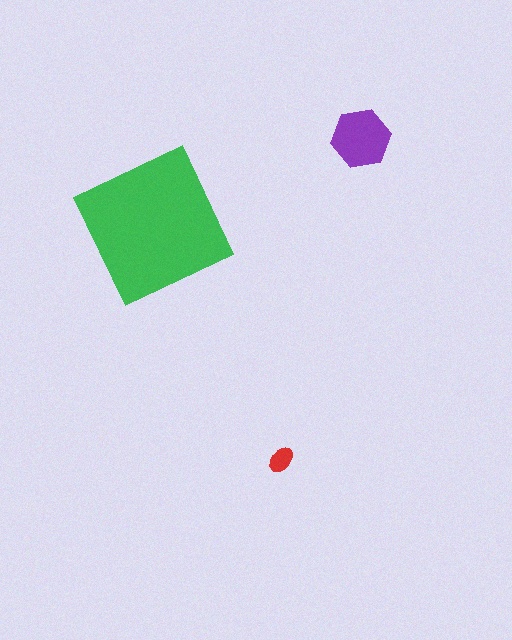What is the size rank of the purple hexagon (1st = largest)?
2nd.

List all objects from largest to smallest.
The green square, the purple hexagon, the red ellipse.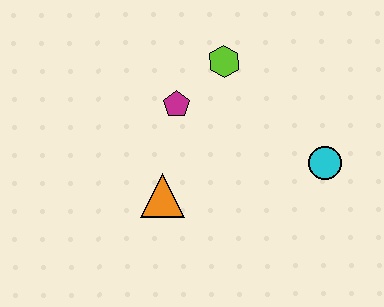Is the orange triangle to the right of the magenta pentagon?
No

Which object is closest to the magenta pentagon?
The lime hexagon is closest to the magenta pentagon.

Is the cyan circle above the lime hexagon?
No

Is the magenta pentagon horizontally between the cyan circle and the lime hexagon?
No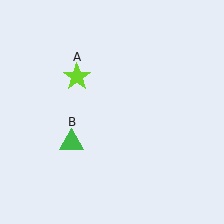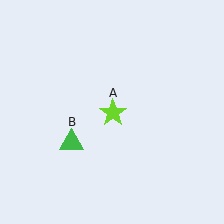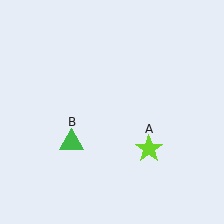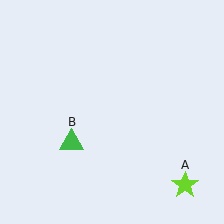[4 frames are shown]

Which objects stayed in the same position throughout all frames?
Green triangle (object B) remained stationary.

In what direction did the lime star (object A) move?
The lime star (object A) moved down and to the right.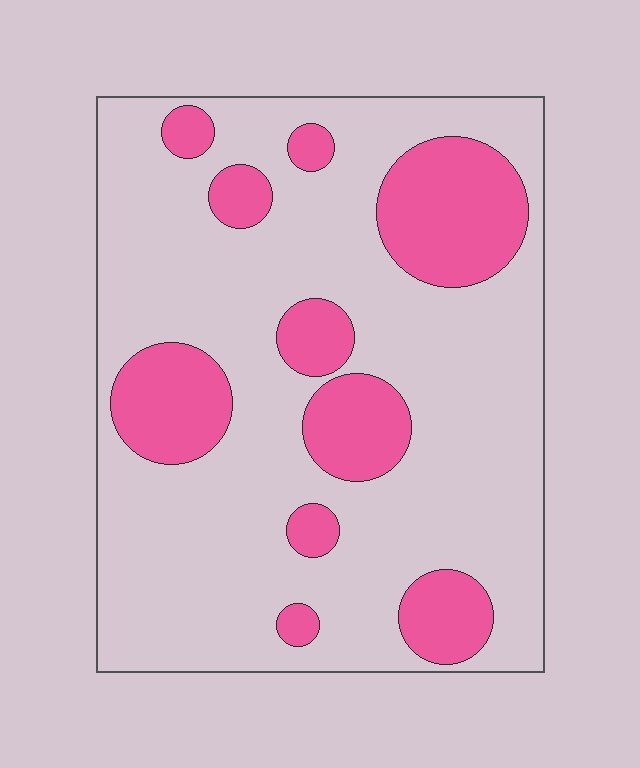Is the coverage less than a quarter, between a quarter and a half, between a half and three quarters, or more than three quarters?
Less than a quarter.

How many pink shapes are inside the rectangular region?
10.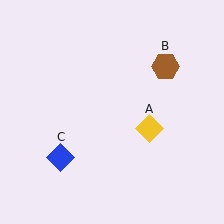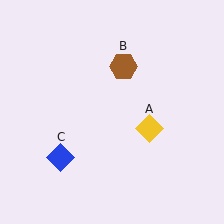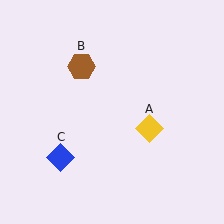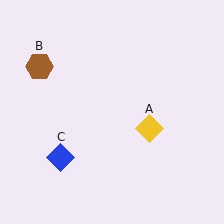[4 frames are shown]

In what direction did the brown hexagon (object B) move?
The brown hexagon (object B) moved left.